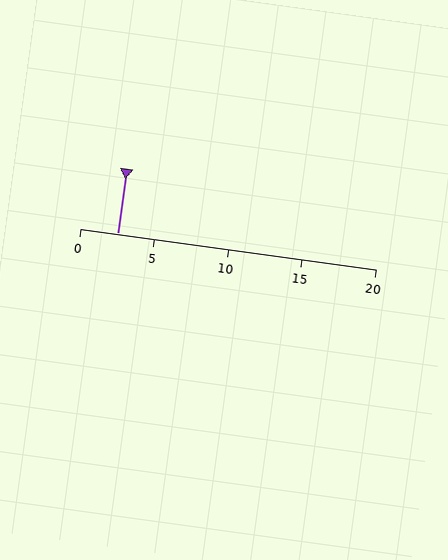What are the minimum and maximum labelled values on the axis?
The axis runs from 0 to 20.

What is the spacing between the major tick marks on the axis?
The major ticks are spaced 5 apart.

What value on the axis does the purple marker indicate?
The marker indicates approximately 2.5.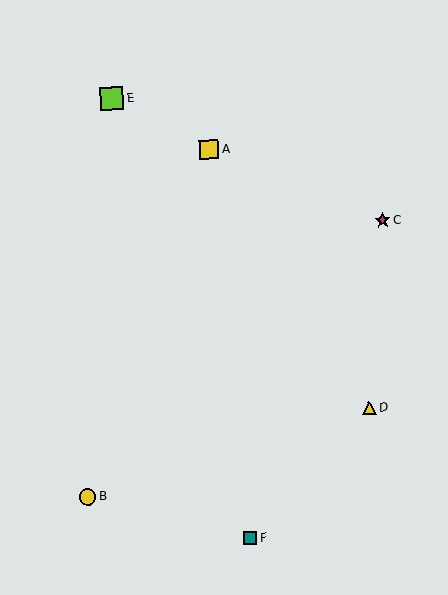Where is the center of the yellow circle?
The center of the yellow circle is at (88, 497).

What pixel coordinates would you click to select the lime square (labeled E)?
Click at (112, 98) to select the lime square E.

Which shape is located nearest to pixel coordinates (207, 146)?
The yellow square (labeled A) at (209, 150) is nearest to that location.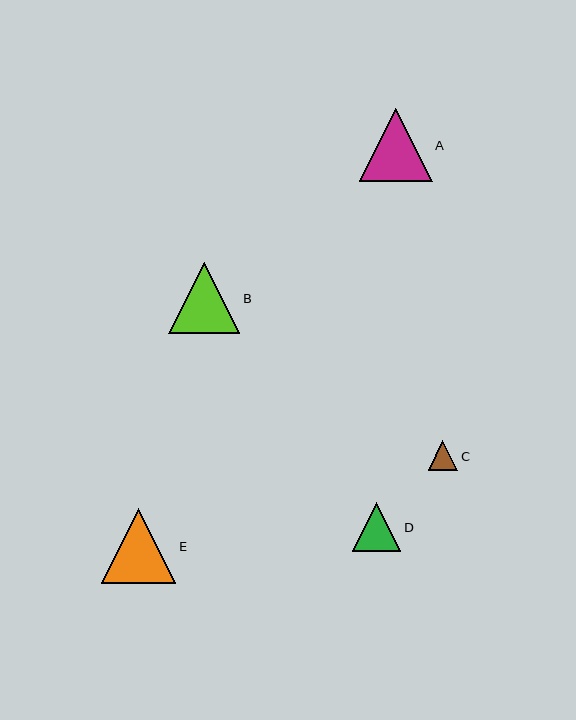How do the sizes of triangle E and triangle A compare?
Triangle E and triangle A are approximately the same size.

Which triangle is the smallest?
Triangle C is the smallest with a size of approximately 29 pixels.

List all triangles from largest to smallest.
From largest to smallest: E, A, B, D, C.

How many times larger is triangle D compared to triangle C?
Triangle D is approximately 1.6 times the size of triangle C.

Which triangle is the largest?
Triangle E is the largest with a size of approximately 75 pixels.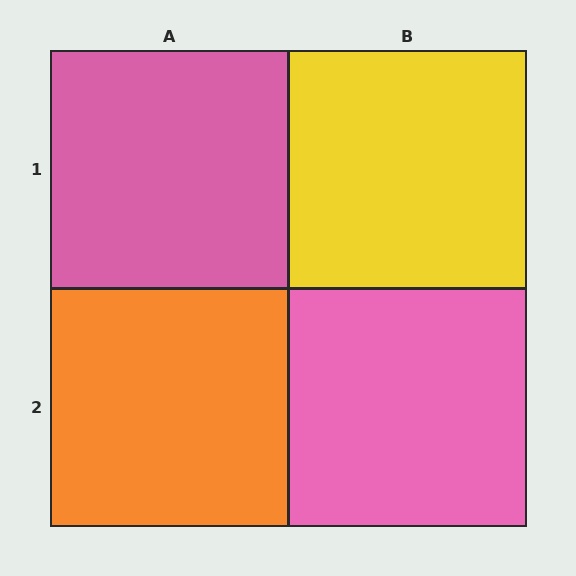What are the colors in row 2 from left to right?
Orange, pink.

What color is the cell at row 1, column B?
Yellow.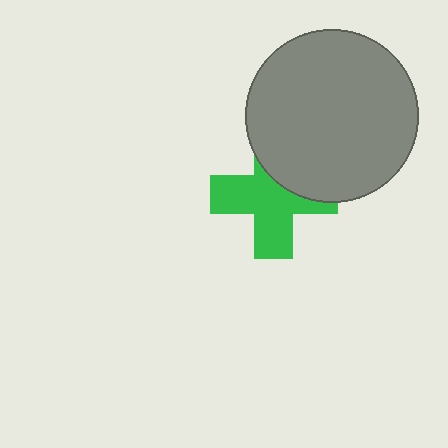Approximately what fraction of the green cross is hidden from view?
Roughly 35% of the green cross is hidden behind the gray circle.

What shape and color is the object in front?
The object in front is a gray circle.